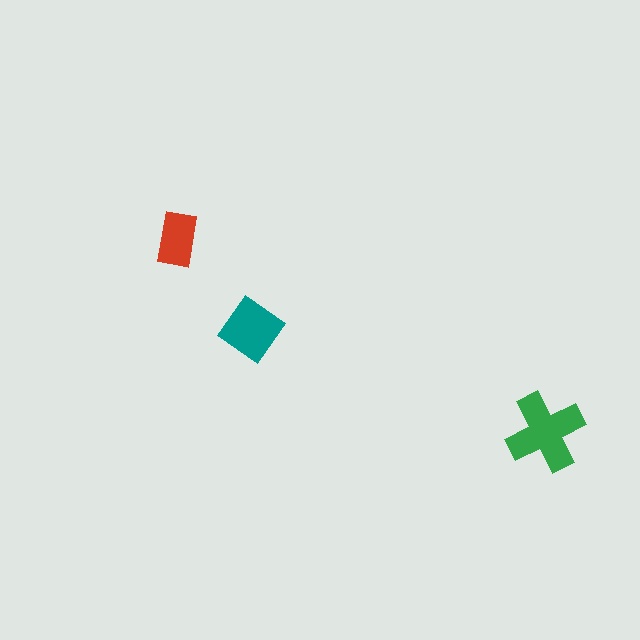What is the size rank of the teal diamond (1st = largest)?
2nd.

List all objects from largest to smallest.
The green cross, the teal diamond, the red rectangle.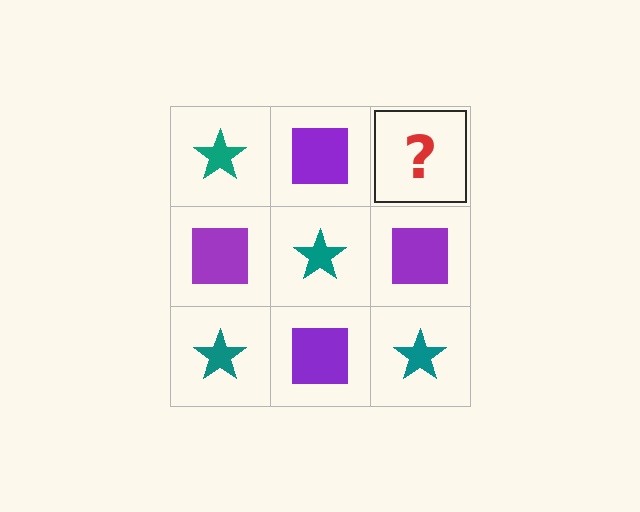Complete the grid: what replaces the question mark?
The question mark should be replaced with a teal star.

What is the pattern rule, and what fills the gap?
The rule is that it alternates teal star and purple square in a checkerboard pattern. The gap should be filled with a teal star.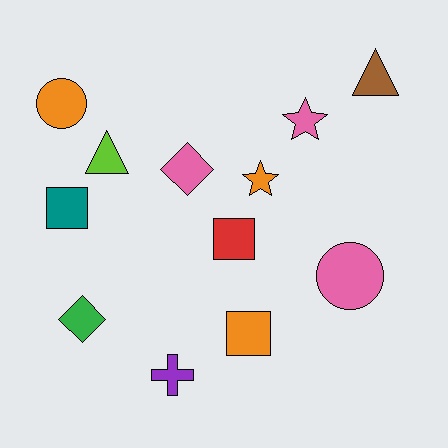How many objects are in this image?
There are 12 objects.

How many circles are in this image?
There are 2 circles.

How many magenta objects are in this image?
There are no magenta objects.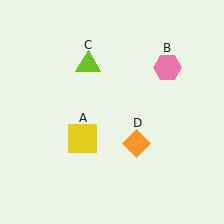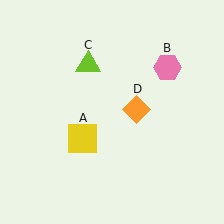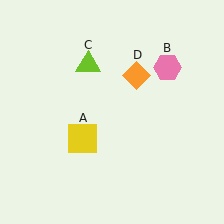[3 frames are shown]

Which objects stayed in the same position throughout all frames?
Yellow square (object A) and pink hexagon (object B) and lime triangle (object C) remained stationary.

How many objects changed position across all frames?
1 object changed position: orange diamond (object D).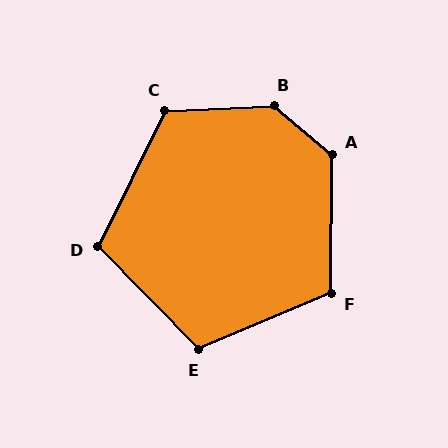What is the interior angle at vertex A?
Approximately 130 degrees (obtuse).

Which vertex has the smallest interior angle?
D, at approximately 110 degrees.